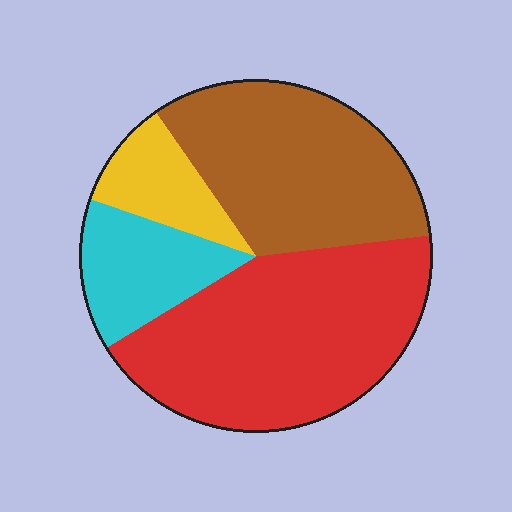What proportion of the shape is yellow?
Yellow takes up less than a quarter of the shape.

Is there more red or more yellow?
Red.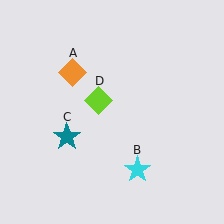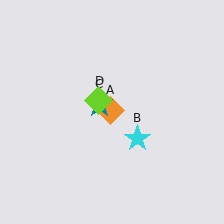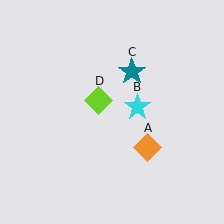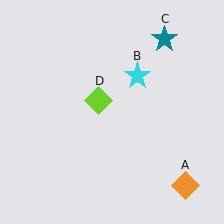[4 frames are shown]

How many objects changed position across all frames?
3 objects changed position: orange diamond (object A), cyan star (object B), teal star (object C).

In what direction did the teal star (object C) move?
The teal star (object C) moved up and to the right.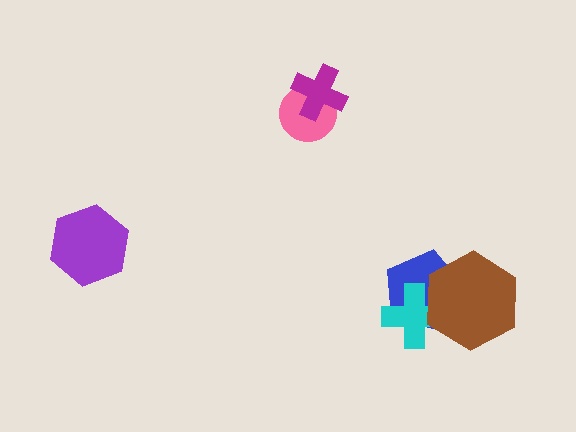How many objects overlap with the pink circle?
1 object overlaps with the pink circle.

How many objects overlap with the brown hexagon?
2 objects overlap with the brown hexagon.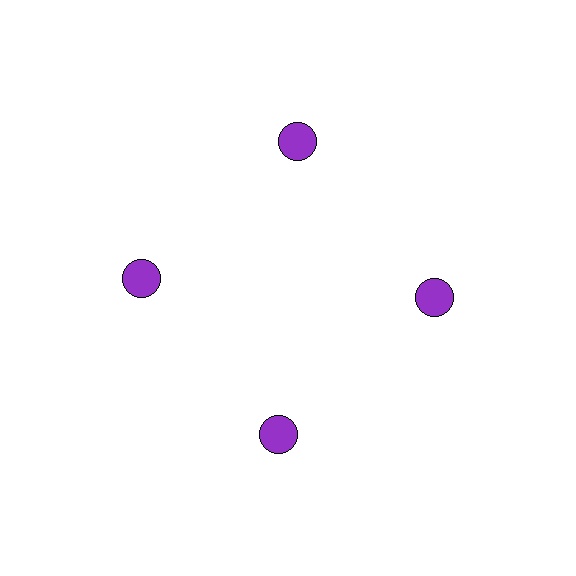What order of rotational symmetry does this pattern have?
This pattern has 4-fold rotational symmetry.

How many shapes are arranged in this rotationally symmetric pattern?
There are 4 shapes, arranged in 4 groups of 1.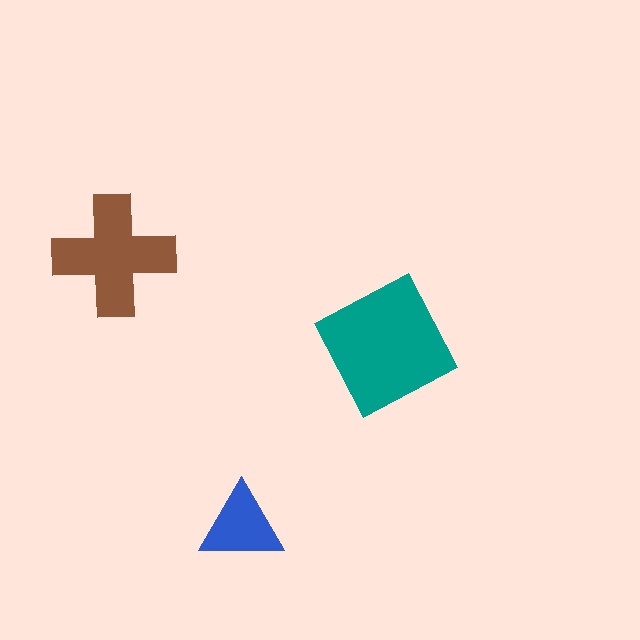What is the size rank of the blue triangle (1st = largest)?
3rd.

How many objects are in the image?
There are 3 objects in the image.